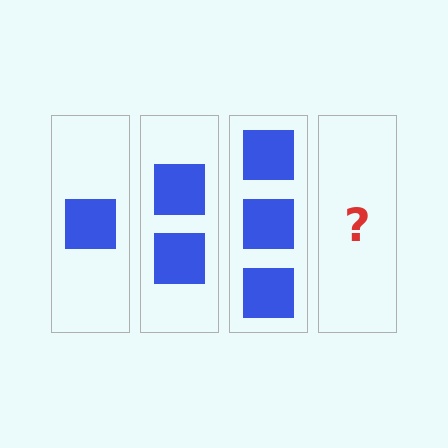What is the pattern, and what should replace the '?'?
The pattern is that each step adds one more square. The '?' should be 4 squares.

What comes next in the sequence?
The next element should be 4 squares.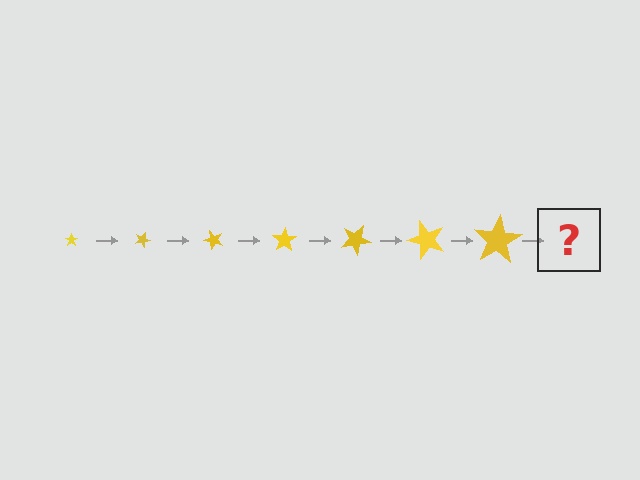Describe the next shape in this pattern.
It should be a star, larger than the previous one and rotated 175 degrees from the start.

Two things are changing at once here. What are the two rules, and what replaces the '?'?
The two rules are that the star grows larger each step and it rotates 25 degrees each step. The '?' should be a star, larger than the previous one and rotated 175 degrees from the start.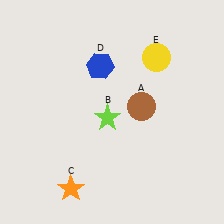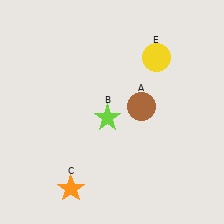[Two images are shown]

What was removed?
The blue hexagon (D) was removed in Image 2.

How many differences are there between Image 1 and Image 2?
There is 1 difference between the two images.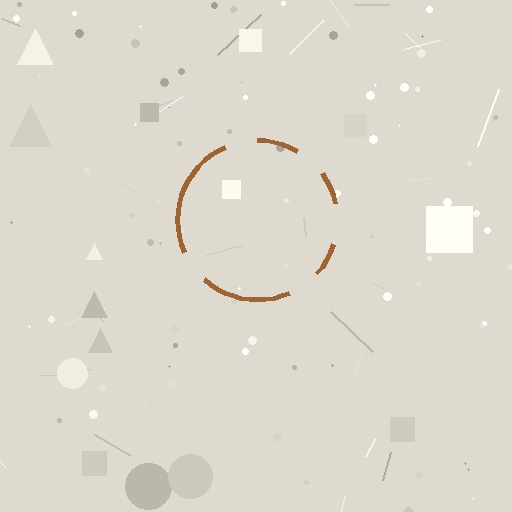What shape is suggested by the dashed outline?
The dashed outline suggests a circle.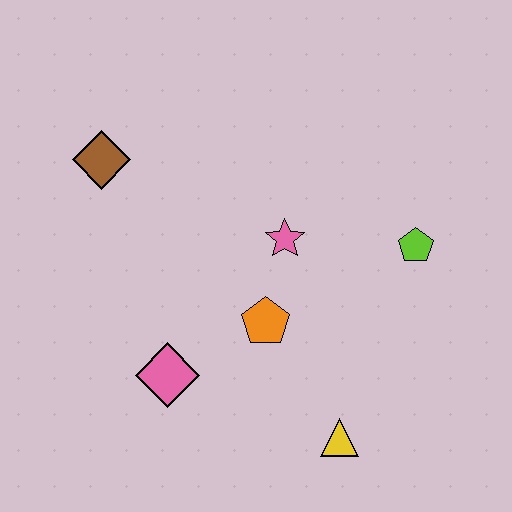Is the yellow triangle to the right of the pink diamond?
Yes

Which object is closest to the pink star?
The orange pentagon is closest to the pink star.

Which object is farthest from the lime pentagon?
The brown diamond is farthest from the lime pentagon.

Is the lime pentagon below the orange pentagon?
No